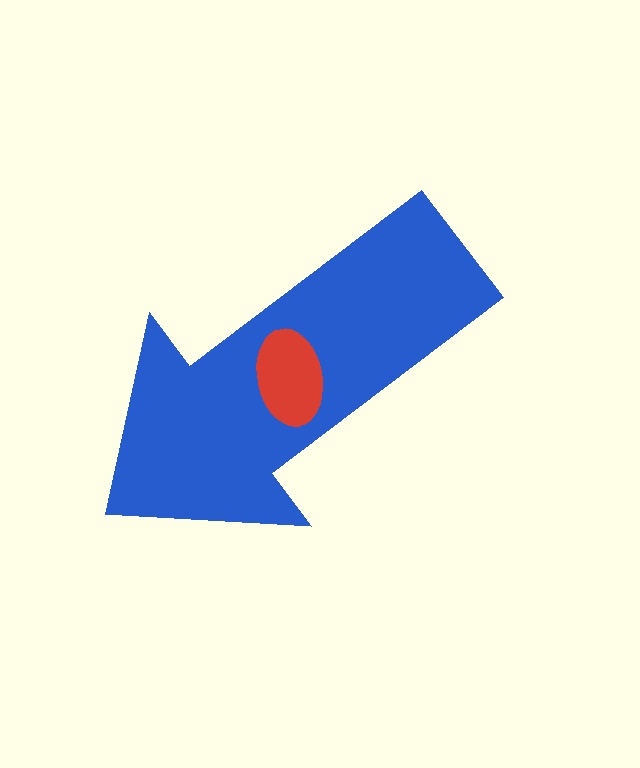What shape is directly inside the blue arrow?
The red ellipse.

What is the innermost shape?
The red ellipse.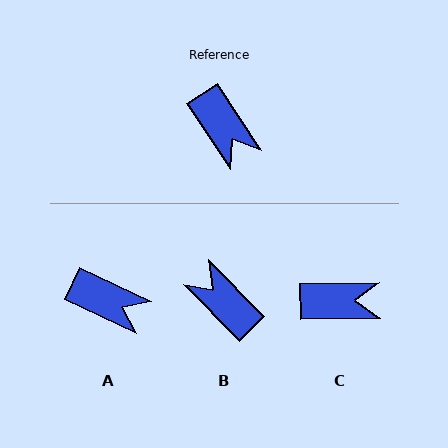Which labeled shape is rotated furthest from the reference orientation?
B, about 169 degrees away.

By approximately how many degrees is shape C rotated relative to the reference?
Approximately 57 degrees counter-clockwise.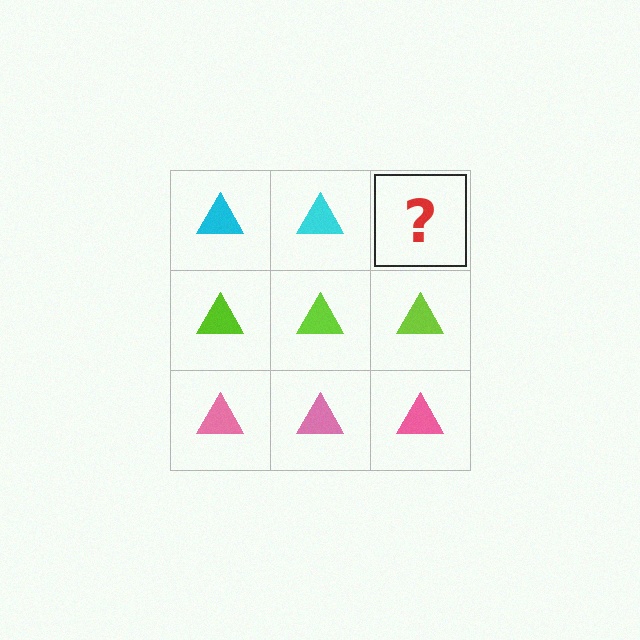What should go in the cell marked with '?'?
The missing cell should contain a cyan triangle.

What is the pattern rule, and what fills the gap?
The rule is that each row has a consistent color. The gap should be filled with a cyan triangle.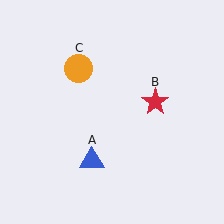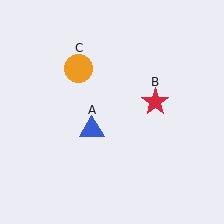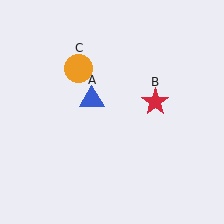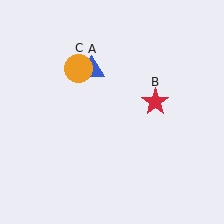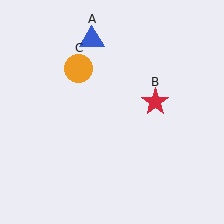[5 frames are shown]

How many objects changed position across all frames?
1 object changed position: blue triangle (object A).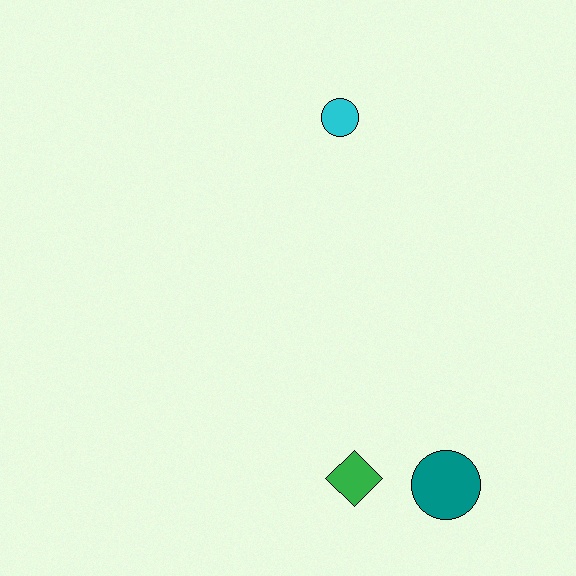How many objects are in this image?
There are 3 objects.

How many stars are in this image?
There are no stars.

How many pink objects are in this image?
There are no pink objects.